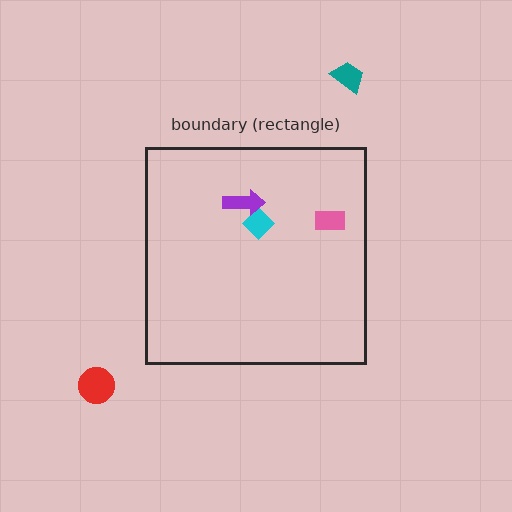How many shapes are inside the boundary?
3 inside, 2 outside.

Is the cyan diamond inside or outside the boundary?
Inside.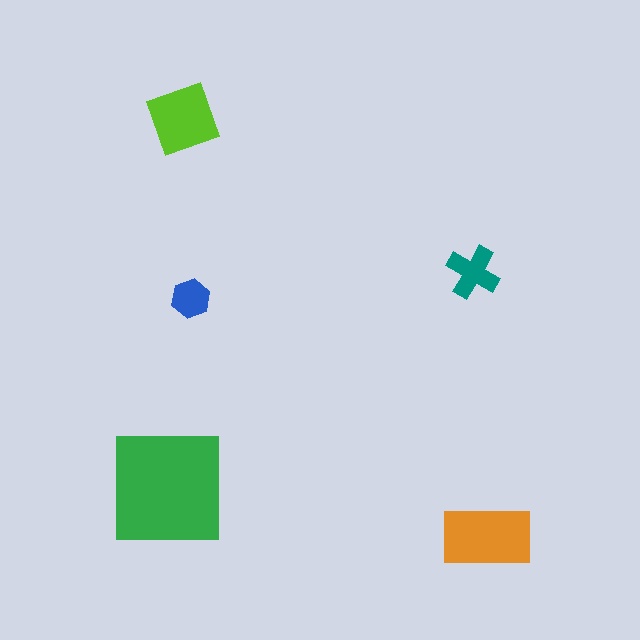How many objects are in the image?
There are 5 objects in the image.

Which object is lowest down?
The orange rectangle is bottommost.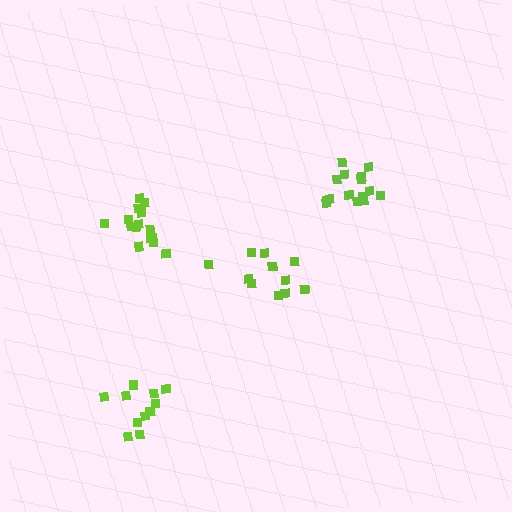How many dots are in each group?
Group 1: 11 dots, Group 2: 15 dots, Group 3: 11 dots, Group 4: 15 dots (52 total).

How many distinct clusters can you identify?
There are 4 distinct clusters.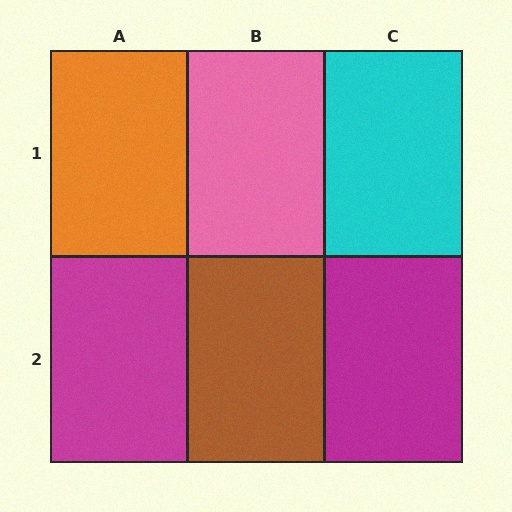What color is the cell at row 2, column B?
Brown.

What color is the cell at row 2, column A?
Magenta.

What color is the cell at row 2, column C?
Magenta.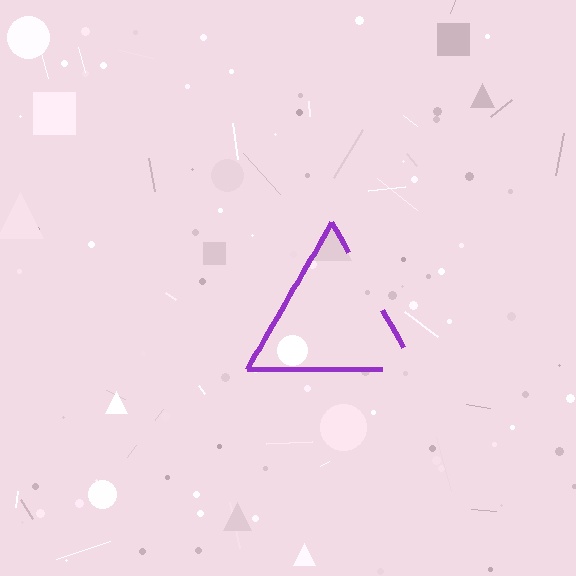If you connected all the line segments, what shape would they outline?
They would outline a triangle.